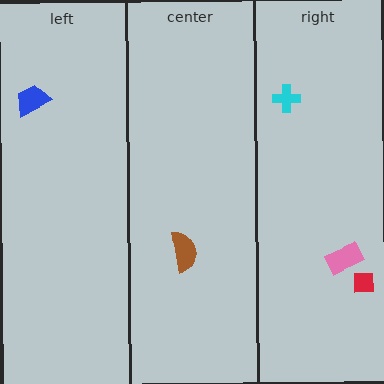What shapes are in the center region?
The brown semicircle.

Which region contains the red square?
The right region.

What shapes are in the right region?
The pink rectangle, the red square, the cyan cross.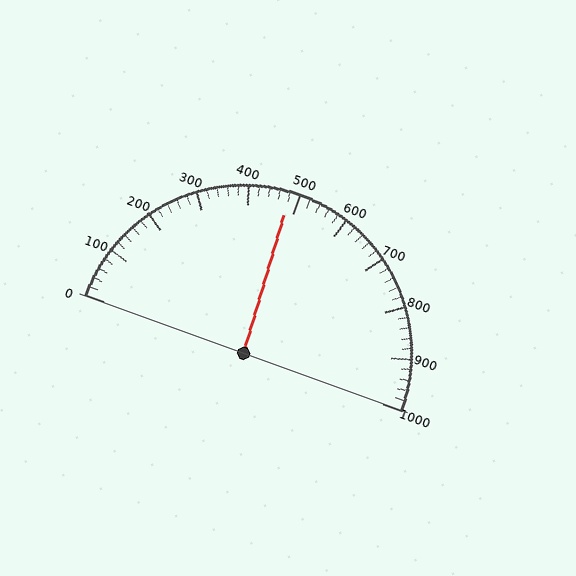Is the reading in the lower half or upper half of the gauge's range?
The reading is in the lower half of the range (0 to 1000).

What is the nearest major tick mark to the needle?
The nearest major tick mark is 500.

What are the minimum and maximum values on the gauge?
The gauge ranges from 0 to 1000.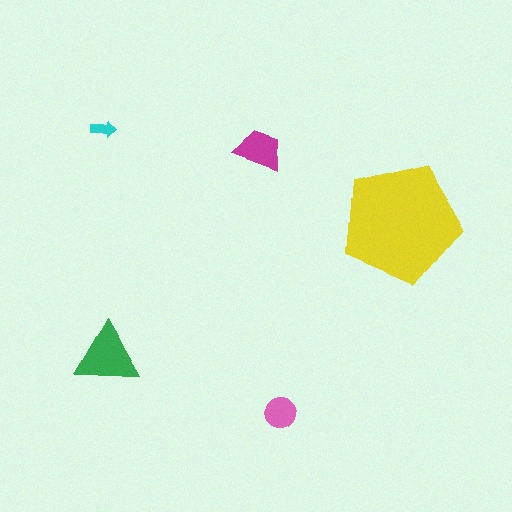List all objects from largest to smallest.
The yellow pentagon, the green triangle, the magenta trapezoid, the pink circle, the cyan arrow.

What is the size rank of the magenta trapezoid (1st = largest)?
3rd.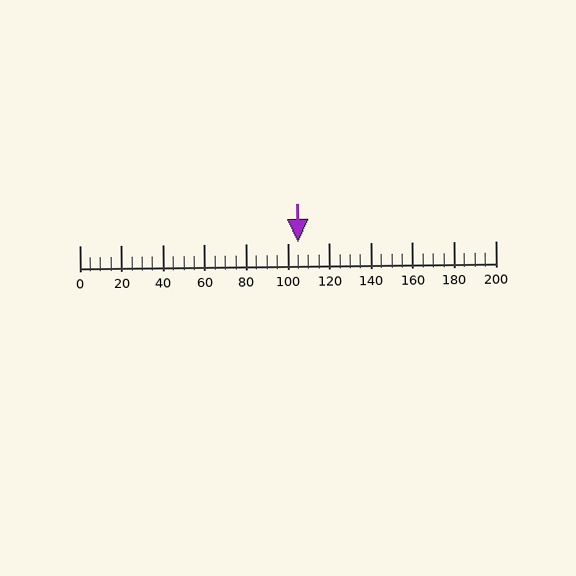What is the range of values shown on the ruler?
The ruler shows values from 0 to 200.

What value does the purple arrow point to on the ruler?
The purple arrow points to approximately 105.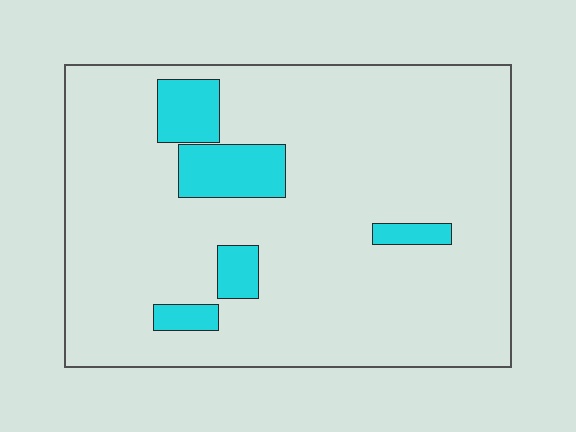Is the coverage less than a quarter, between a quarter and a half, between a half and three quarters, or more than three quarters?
Less than a quarter.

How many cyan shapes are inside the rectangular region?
5.